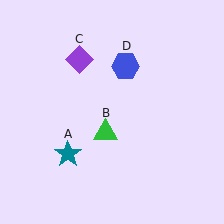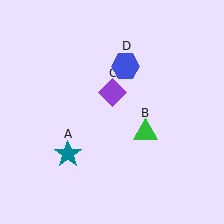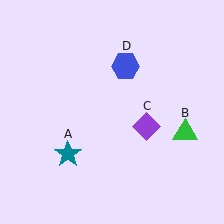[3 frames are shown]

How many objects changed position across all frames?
2 objects changed position: green triangle (object B), purple diamond (object C).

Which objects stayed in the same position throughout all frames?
Teal star (object A) and blue hexagon (object D) remained stationary.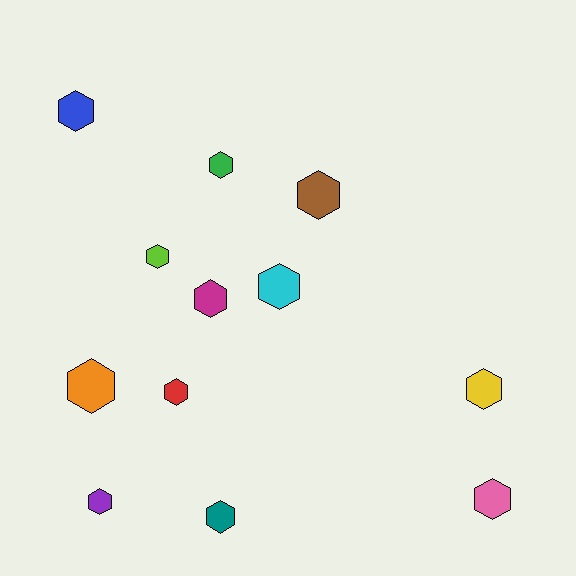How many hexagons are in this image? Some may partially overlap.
There are 12 hexagons.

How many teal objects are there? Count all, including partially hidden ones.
There is 1 teal object.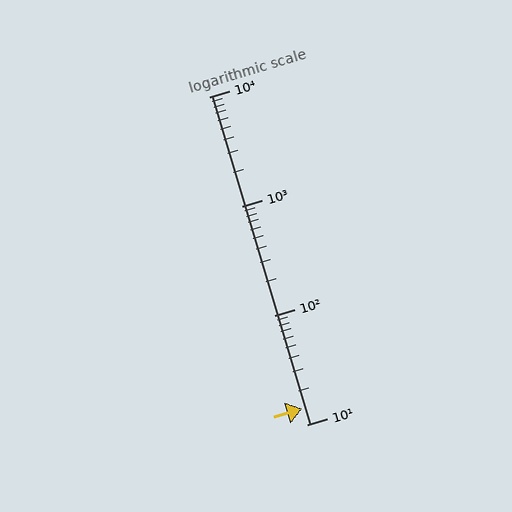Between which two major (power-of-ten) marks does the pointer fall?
The pointer is between 10 and 100.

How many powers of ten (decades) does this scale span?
The scale spans 3 decades, from 10 to 10000.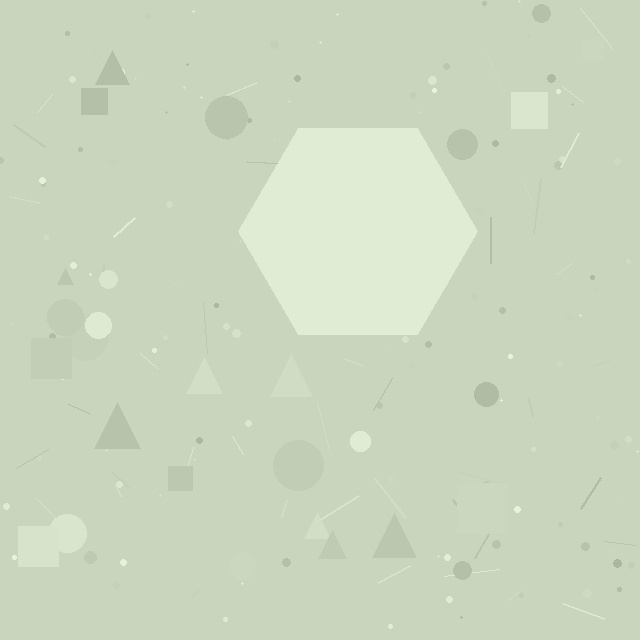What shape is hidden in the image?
A hexagon is hidden in the image.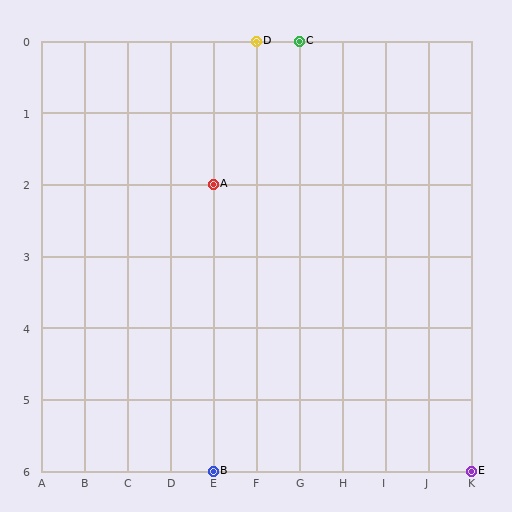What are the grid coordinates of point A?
Point A is at grid coordinates (E, 2).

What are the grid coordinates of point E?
Point E is at grid coordinates (K, 6).